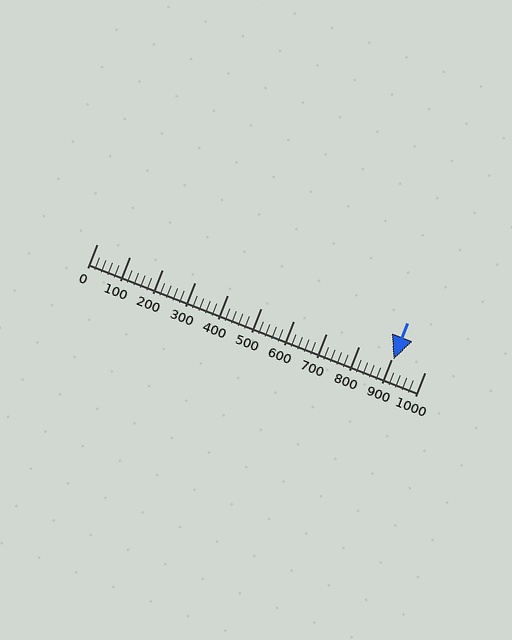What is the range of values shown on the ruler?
The ruler shows values from 0 to 1000.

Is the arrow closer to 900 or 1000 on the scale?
The arrow is closer to 900.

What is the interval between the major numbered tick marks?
The major tick marks are spaced 100 units apart.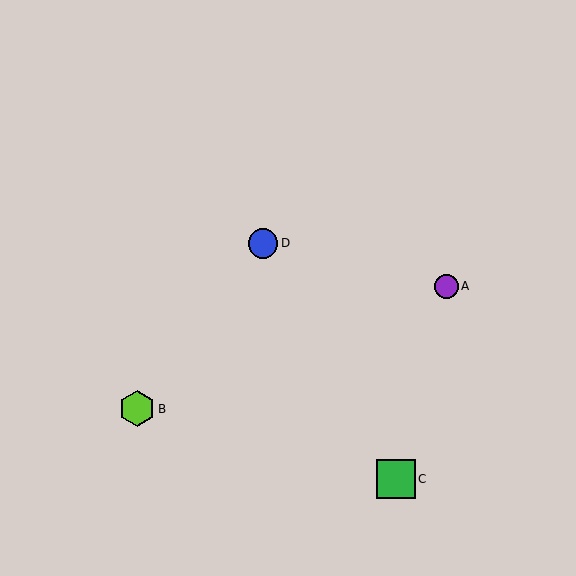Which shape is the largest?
The green square (labeled C) is the largest.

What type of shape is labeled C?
Shape C is a green square.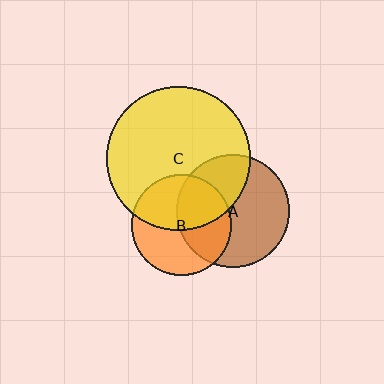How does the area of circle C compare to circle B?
Approximately 2.0 times.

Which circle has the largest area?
Circle C (yellow).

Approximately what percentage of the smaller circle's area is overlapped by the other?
Approximately 35%.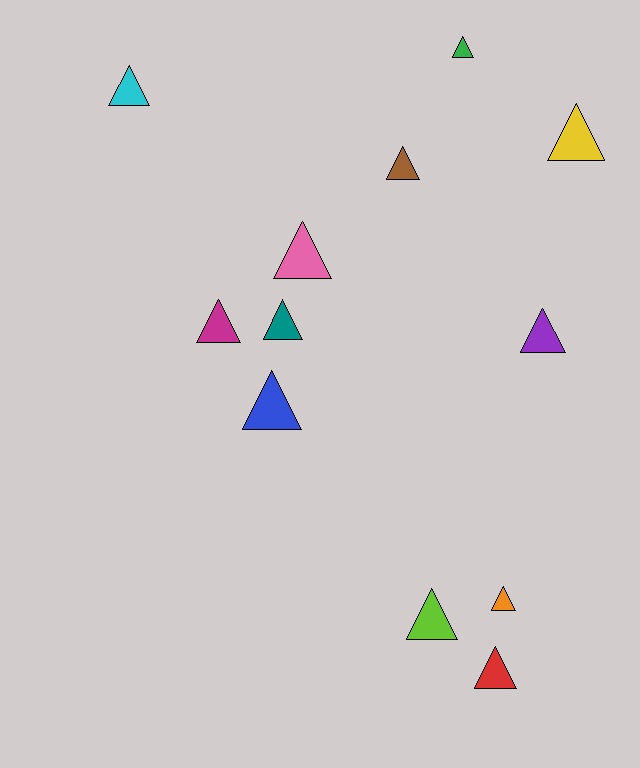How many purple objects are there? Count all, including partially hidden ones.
There is 1 purple object.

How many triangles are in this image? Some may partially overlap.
There are 12 triangles.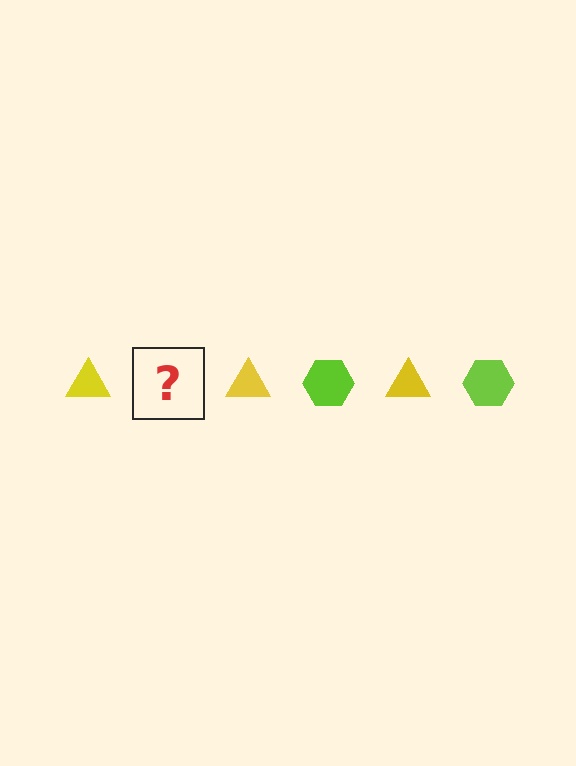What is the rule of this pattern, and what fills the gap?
The rule is that the pattern alternates between yellow triangle and lime hexagon. The gap should be filled with a lime hexagon.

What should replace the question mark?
The question mark should be replaced with a lime hexagon.